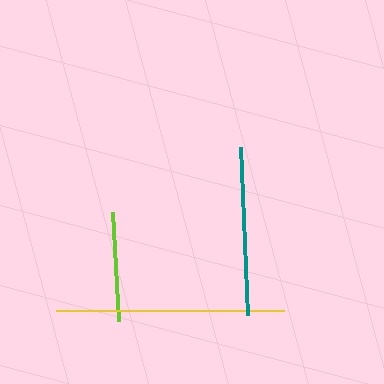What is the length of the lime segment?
The lime segment is approximately 109 pixels long.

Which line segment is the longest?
The yellow line is the longest at approximately 229 pixels.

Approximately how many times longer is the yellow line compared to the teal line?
The yellow line is approximately 1.4 times the length of the teal line.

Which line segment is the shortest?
The lime line is the shortest at approximately 109 pixels.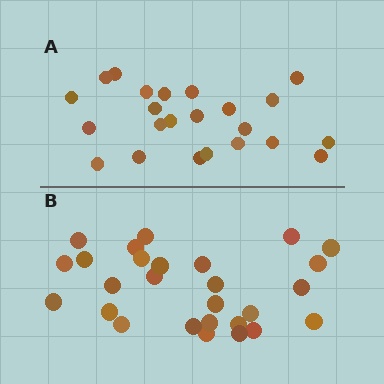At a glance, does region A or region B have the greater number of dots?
Region B (the bottom region) has more dots.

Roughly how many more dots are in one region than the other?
Region B has about 4 more dots than region A.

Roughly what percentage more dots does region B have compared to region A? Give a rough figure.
About 15% more.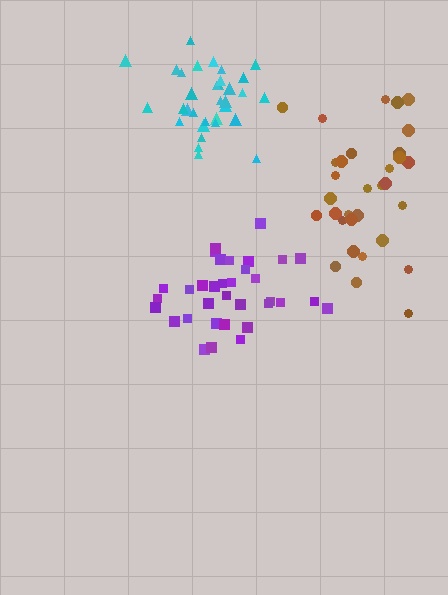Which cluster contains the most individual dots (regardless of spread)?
Purple (34).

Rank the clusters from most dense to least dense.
cyan, purple, brown.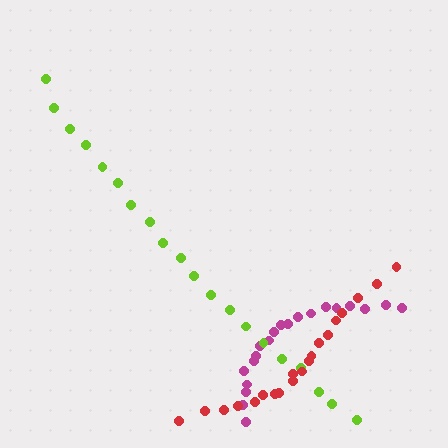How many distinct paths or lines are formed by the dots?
There are 3 distinct paths.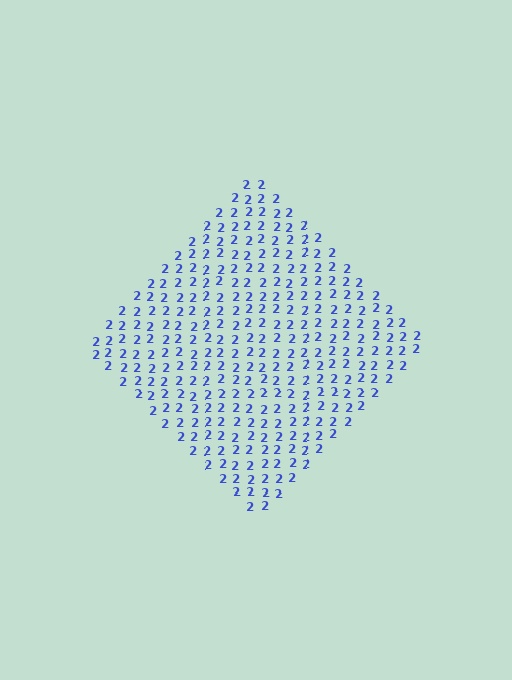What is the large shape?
The large shape is a diamond.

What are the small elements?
The small elements are digit 2's.